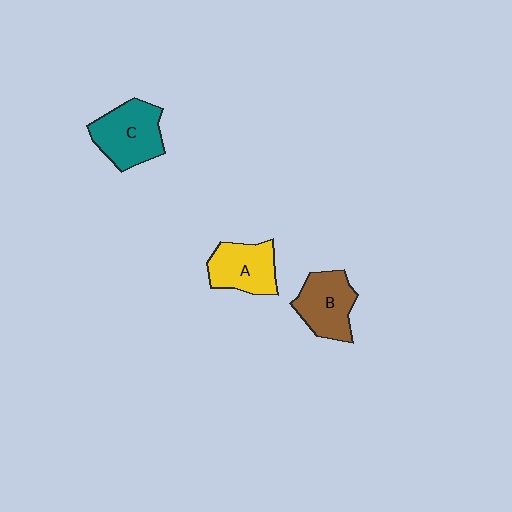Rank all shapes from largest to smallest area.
From largest to smallest: C (teal), B (brown), A (yellow).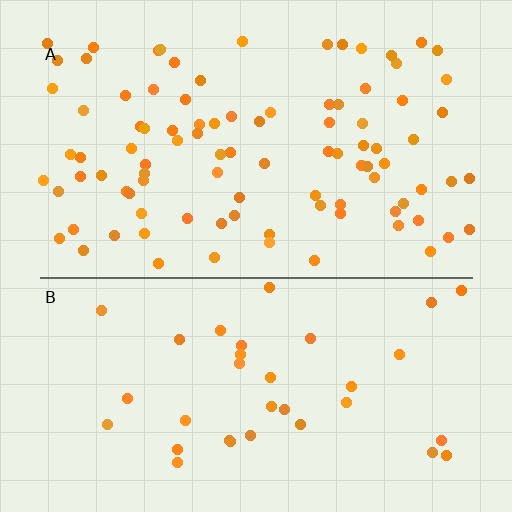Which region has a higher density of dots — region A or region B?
A (the top).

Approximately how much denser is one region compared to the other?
Approximately 2.7× — region A over region B.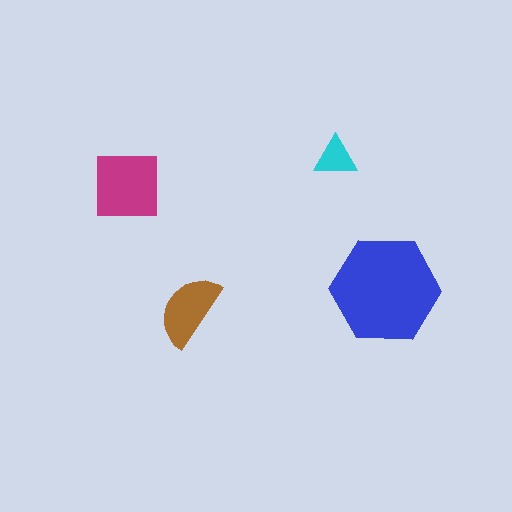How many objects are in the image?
There are 4 objects in the image.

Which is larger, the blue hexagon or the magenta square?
The blue hexagon.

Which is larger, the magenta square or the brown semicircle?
The magenta square.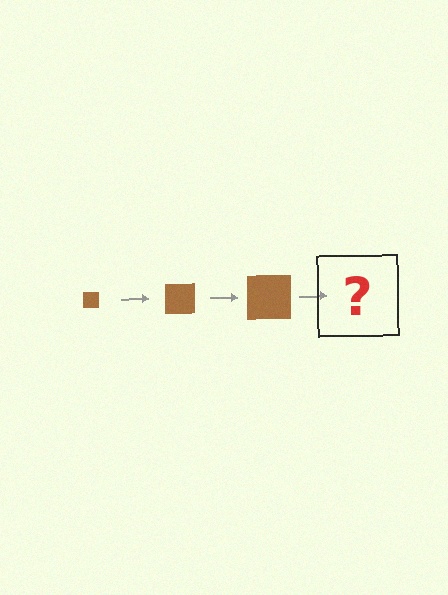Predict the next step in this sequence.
The next step is a brown square, larger than the previous one.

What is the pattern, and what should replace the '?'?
The pattern is that the square gets progressively larger each step. The '?' should be a brown square, larger than the previous one.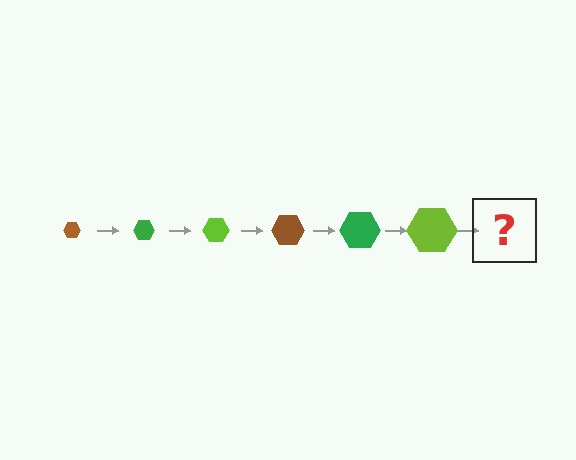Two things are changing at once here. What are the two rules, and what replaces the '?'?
The two rules are that the hexagon grows larger each step and the color cycles through brown, green, and lime. The '?' should be a brown hexagon, larger than the previous one.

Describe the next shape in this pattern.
It should be a brown hexagon, larger than the previous one.